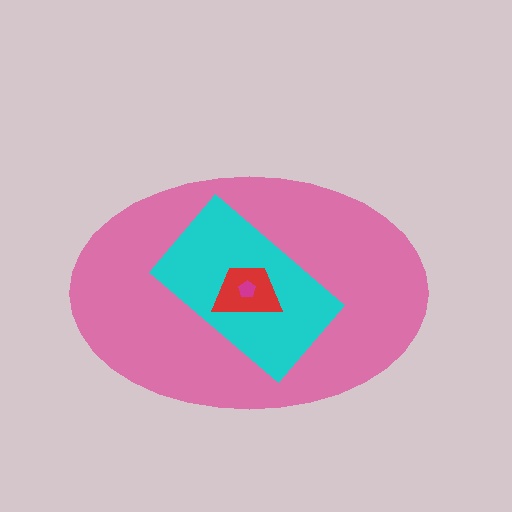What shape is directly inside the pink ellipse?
The cyan rectangle.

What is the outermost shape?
The pink ellipse.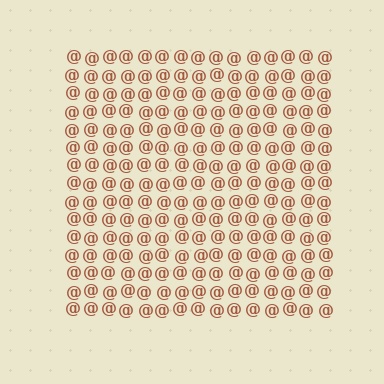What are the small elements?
The small elements are at signs.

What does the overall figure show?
The overall figure shows a square.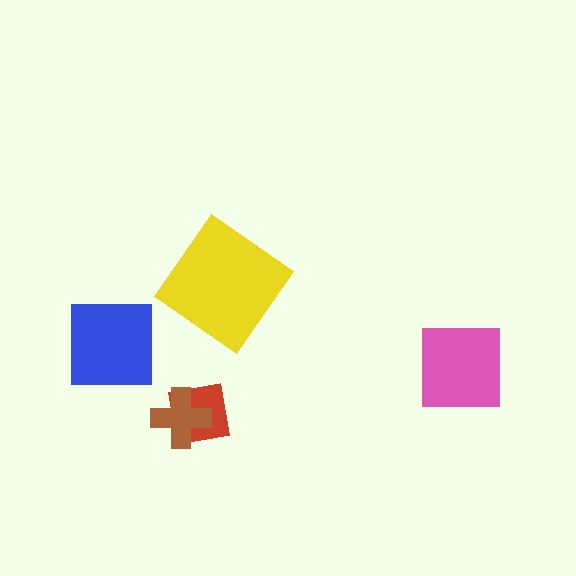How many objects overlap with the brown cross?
1 object overlaps with the brown cross.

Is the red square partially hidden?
Yes, it is partially covered by another shape.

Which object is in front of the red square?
The brown cross is in front of the red square.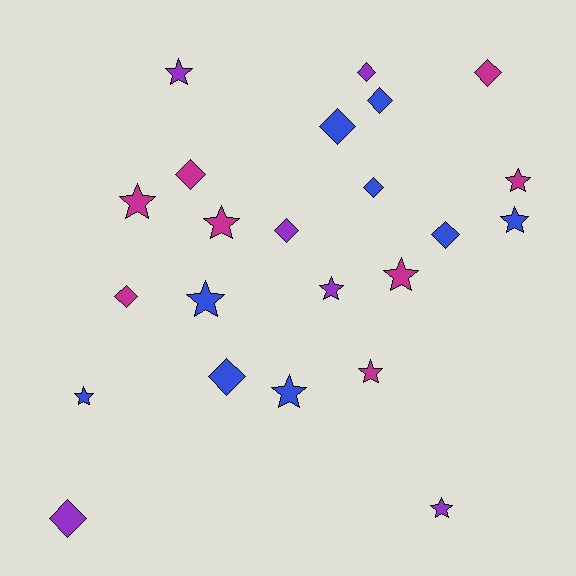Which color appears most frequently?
Blue, with 9 objects.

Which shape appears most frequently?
Star, with 12 objects.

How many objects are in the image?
There are 23 objects.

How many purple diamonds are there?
There are 3 purple diamonds.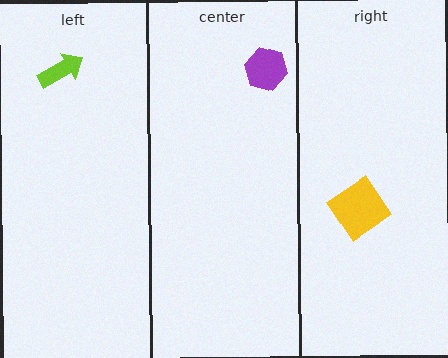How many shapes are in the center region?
1.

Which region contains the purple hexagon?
The center region.